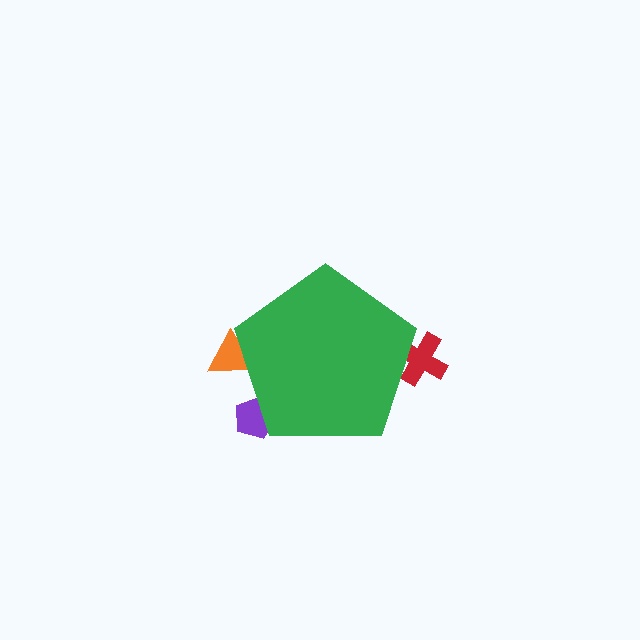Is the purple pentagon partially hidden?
Yes, the purple pentagon is partially hidden behind the green pentagon.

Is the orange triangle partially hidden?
Yes, the orange triangle is partially hidden behind the green pentagon.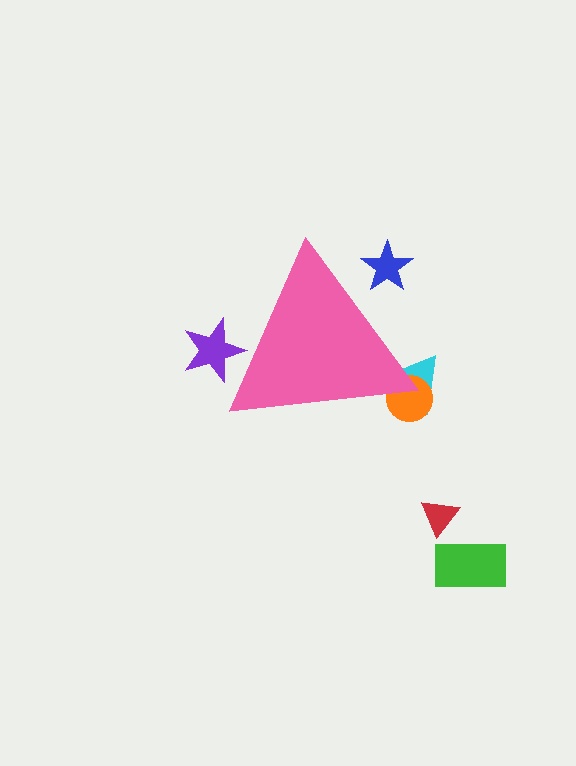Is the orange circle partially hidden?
Yes, the orange circle is partially hidden behind the pink triangle.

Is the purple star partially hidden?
Yes, the purple star is partially hidden behind the pink triangle.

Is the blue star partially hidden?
Yes, the blue star is partially hidden behind the pink triangle.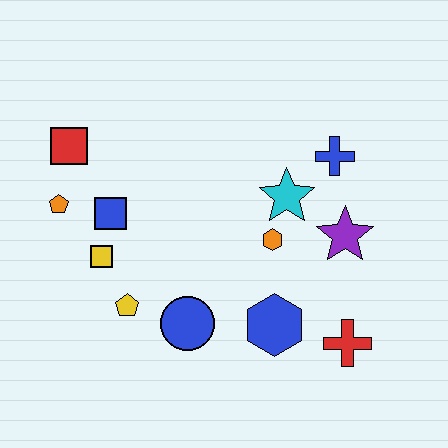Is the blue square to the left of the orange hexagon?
Yes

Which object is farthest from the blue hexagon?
The red square is farthest from the blue hexagon.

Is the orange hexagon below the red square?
Yes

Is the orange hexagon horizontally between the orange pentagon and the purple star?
Yes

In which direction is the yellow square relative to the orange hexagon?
The yellow square is to the left of the orange hexagon.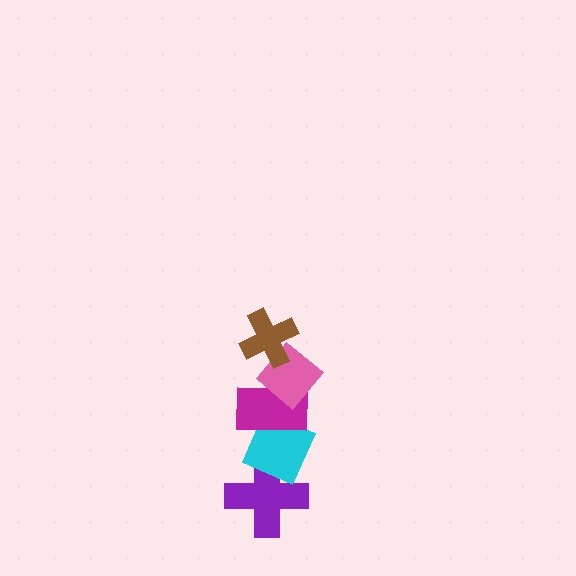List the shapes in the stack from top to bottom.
From top to bottom: the brown cross, the pink diamond, the magenta rectangle, the cyan diamond, the purple cross.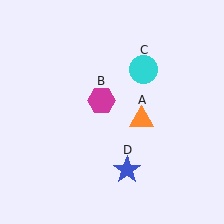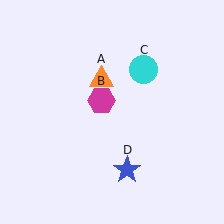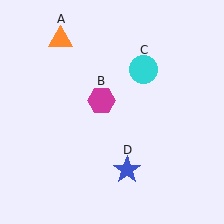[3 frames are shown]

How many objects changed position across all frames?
1 object changed position: orange triangle (object A).